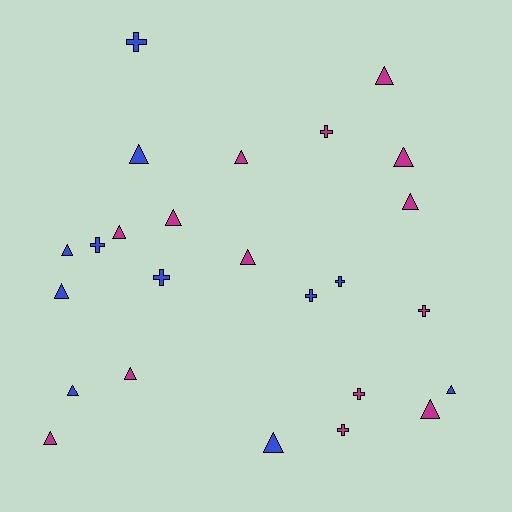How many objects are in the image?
There are 25 objects.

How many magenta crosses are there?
There are 4 magenta crosses.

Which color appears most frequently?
Magenta, with 14 objects.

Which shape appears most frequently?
Triangle, with 16 objects.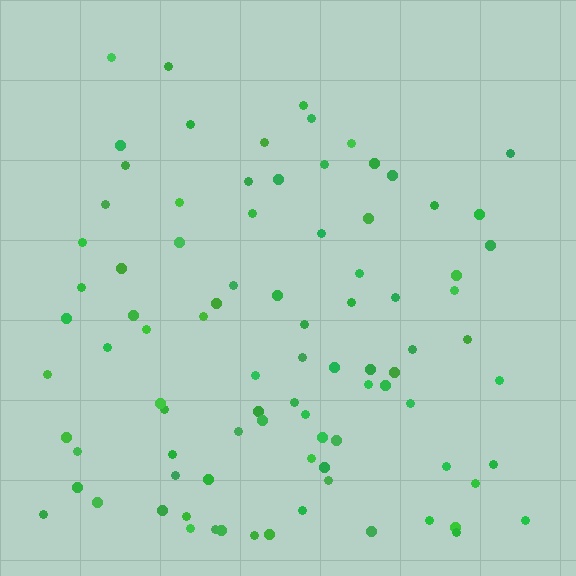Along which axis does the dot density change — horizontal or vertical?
Vertical.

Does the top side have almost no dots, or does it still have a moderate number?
Still a moderate number, just noticeably fewer than the bottom.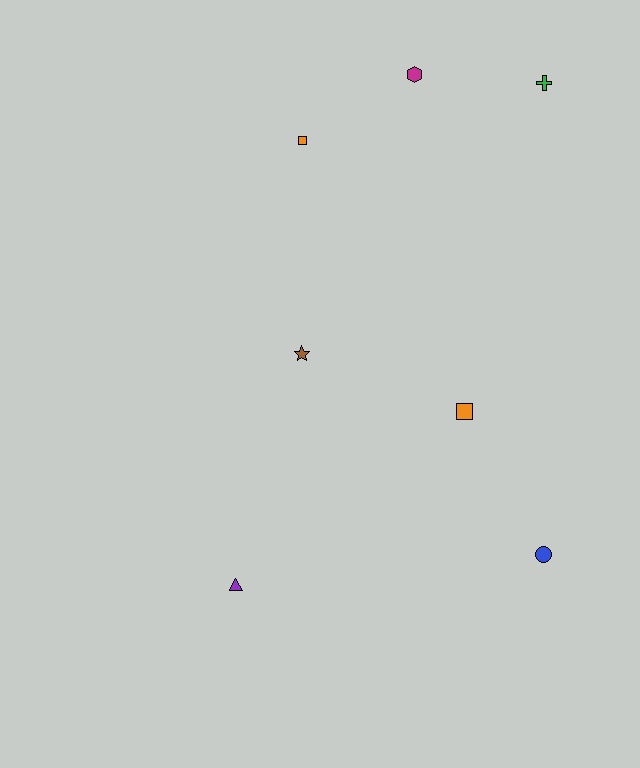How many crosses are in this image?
There is 1 cross.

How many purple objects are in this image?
There is 1 purple object.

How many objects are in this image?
There are 7 objects.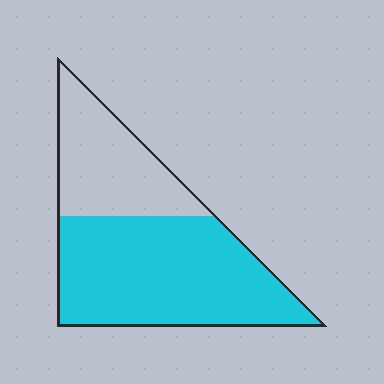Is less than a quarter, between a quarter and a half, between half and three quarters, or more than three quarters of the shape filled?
Between half and three quarters.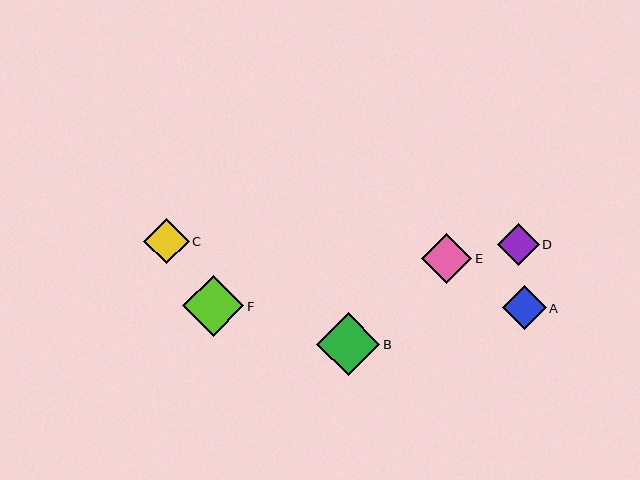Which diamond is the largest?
Diamond B is the largest with a size of approximately 63 pixels.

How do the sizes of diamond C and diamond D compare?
Diamond C and diamond D are approximately the same size.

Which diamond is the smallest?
Diamond D is the smallest with a size of approximately 42 pixels.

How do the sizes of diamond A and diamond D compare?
Diamond A and diamond D are approximately the same size.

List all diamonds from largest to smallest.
From largest to smallest: B, F, E, C, A, D.